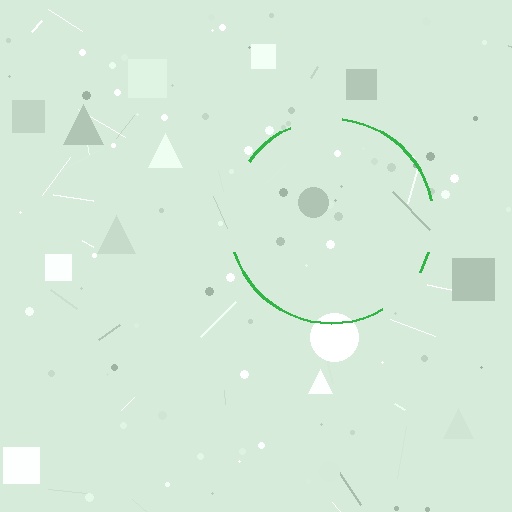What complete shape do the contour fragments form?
The contour fragments form a circle.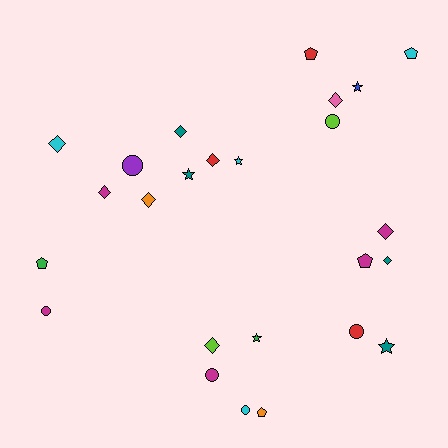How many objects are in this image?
There are 25 objects.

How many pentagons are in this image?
There are 5 pentagons.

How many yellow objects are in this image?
There are no yellow objects.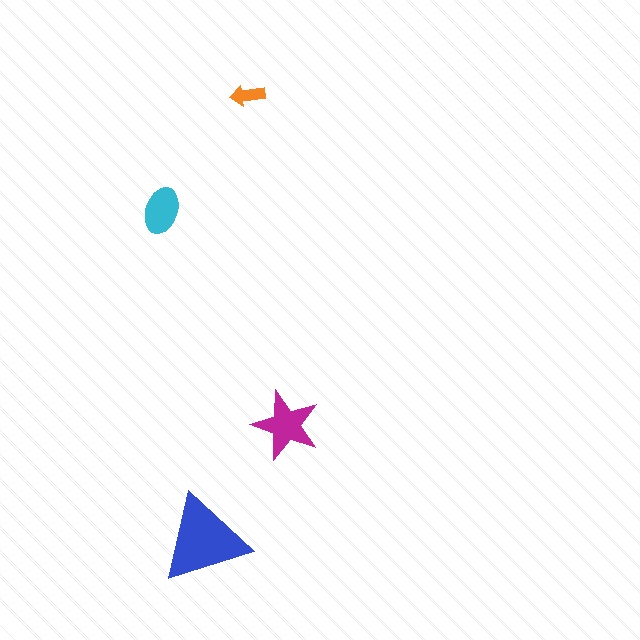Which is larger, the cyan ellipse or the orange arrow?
The cyan ellipse.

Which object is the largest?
The blue triangle.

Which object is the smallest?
The orange arrow.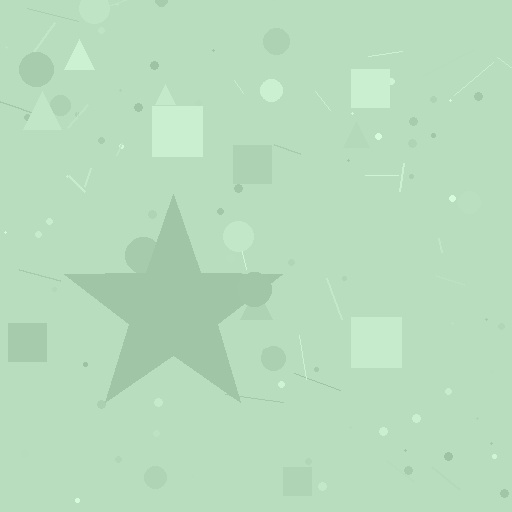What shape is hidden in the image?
A star is hidden in the image.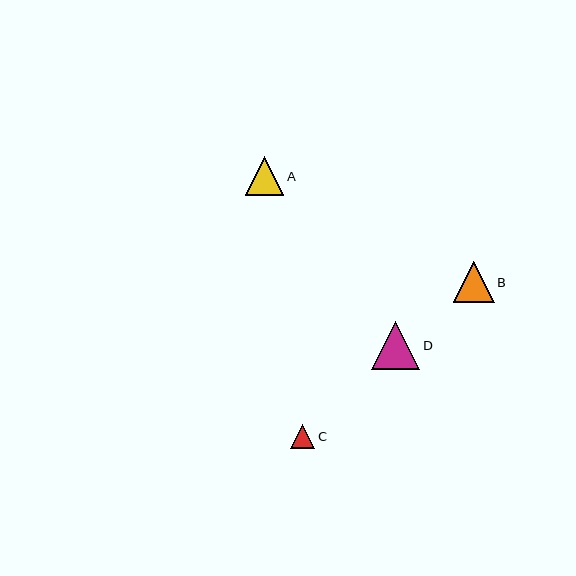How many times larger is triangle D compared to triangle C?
Triangle D is approximately 2.0 times the size of triangle C.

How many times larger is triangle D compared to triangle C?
Triangle D is approximately 2.0 times the size of triangle C.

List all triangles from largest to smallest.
From largest to smallest: D, B, A, C.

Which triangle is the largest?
Triangle D is the largest with a size of approximately 48 pixels.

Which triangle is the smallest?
Triangle C is the smallest with a size of approximately 24 pixels.